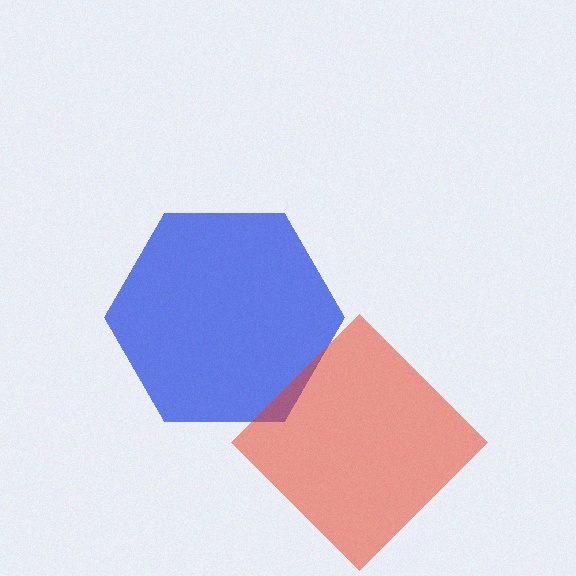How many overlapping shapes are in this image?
There are 2 overlapping shapes in the image.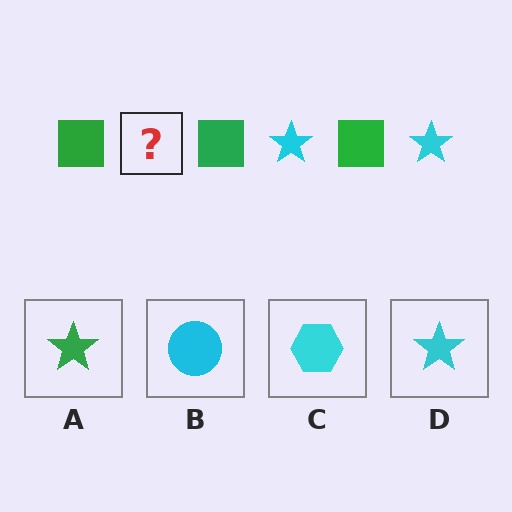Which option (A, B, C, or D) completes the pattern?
D.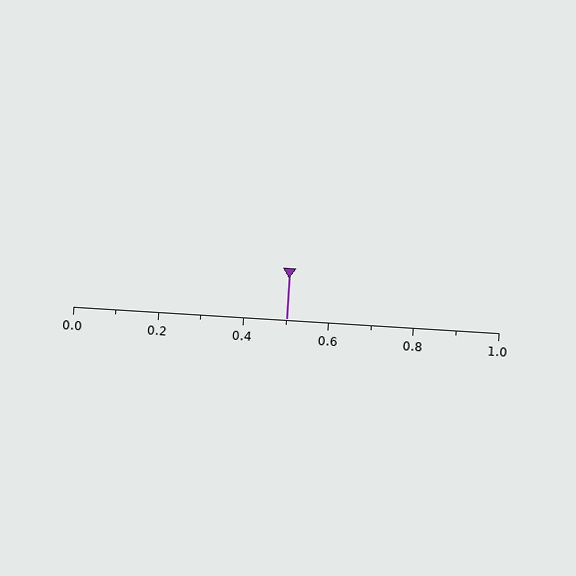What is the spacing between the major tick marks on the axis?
The major ticks are spaced 0.2 apart.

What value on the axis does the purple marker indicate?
The marker indicates approximately 0.5.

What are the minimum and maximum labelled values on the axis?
The axis runs from 0.0 to 1.0.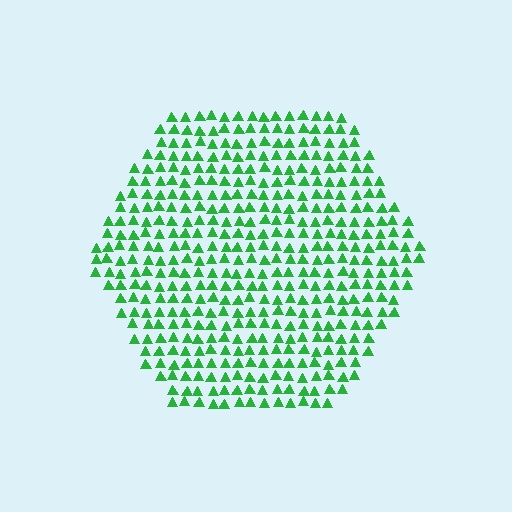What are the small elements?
The small elements are triangles.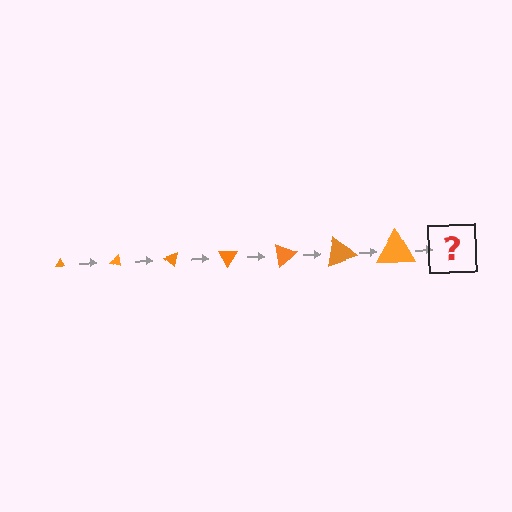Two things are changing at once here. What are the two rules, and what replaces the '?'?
The two rules are that the triangle grows larger each step and it rotates 20 degrees each step. The '?' should be a triangle, larger than the previous one and rotated 140 degrees from the start.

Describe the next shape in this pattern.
It should be a triangle, larger than the previous one and rotated 140 degrees from the start.